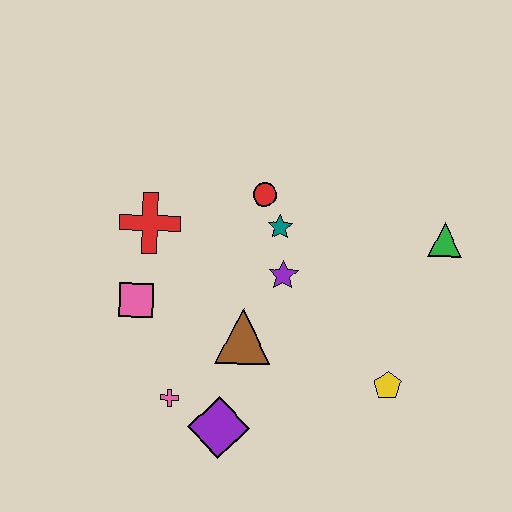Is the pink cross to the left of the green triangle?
Yes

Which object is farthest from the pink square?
The green triangle is farthest from the pink square.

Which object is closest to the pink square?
The red cross is closest to the pink square.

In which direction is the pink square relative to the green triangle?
The pink square is to the left of the green triangle.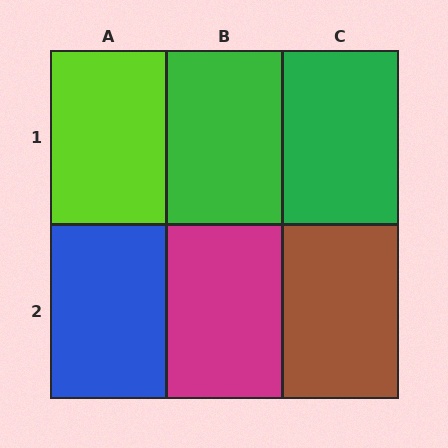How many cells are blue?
1 cell is blue.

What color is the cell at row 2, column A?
Blue.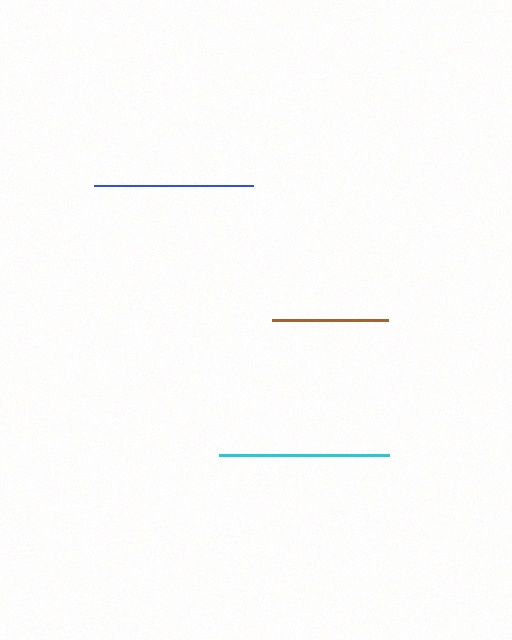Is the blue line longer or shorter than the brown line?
The blue line is longer than the brown line.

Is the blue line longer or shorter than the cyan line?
The cyan line is longer than the blue line.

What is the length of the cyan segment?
The cyan segment is approximately 170 pixels long.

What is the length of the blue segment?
The blue segment is approximately 159 pixels long.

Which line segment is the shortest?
The brown line is the shortest at approximately 116 pixels.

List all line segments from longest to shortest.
From longest to shortest: cyan, blue, brown.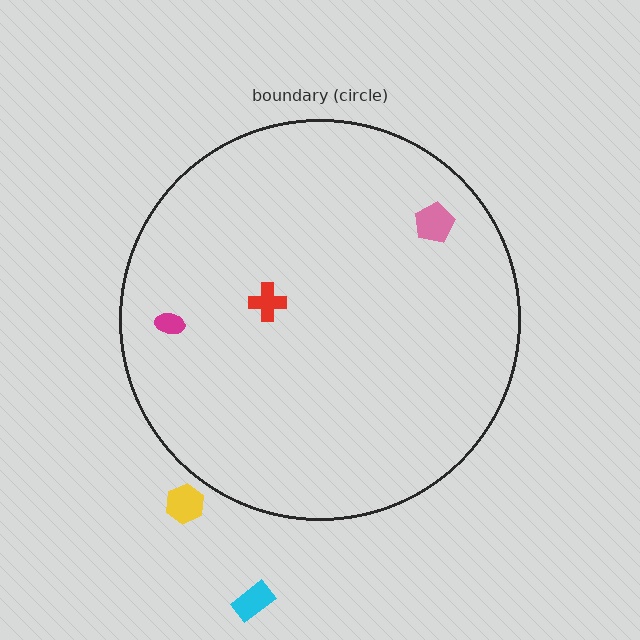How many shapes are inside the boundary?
3 inside, 2 outside.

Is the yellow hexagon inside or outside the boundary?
Outside.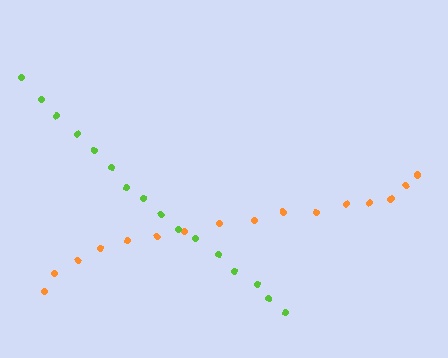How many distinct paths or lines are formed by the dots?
There are 2 distinct paths.